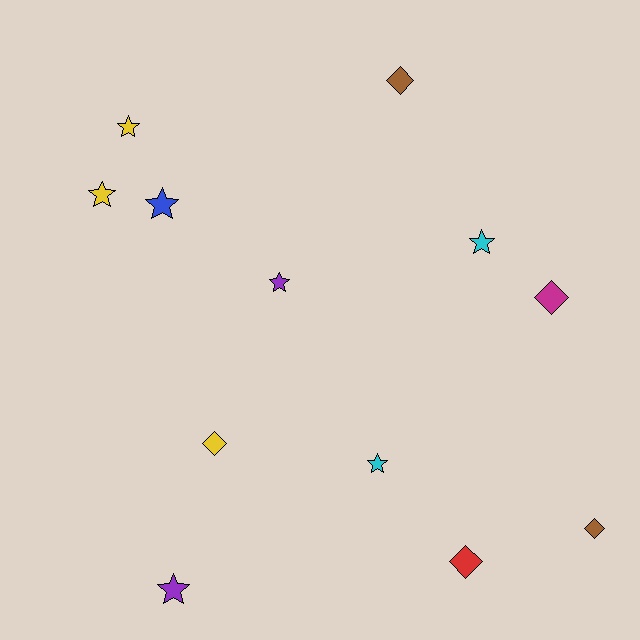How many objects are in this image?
There are 12 objects.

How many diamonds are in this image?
There are 5 diamonds.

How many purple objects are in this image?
There are 2 purple objects.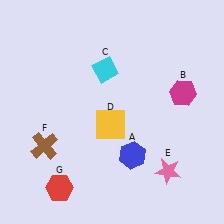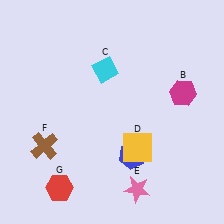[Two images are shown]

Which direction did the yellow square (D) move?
The yellow square (D) moved right.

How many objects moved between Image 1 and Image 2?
2 objects moved between the two images.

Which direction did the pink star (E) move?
The pink star (E) moved left.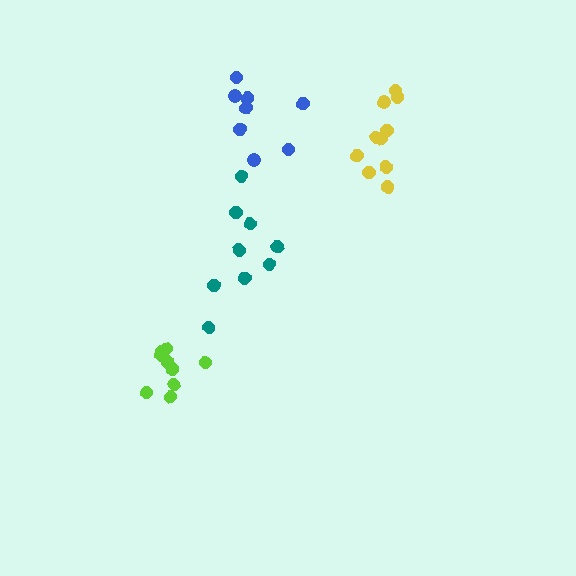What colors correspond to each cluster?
The clusters are colored: blue, teal, lime, yellow.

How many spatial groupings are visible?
There are 4 spatial groupings.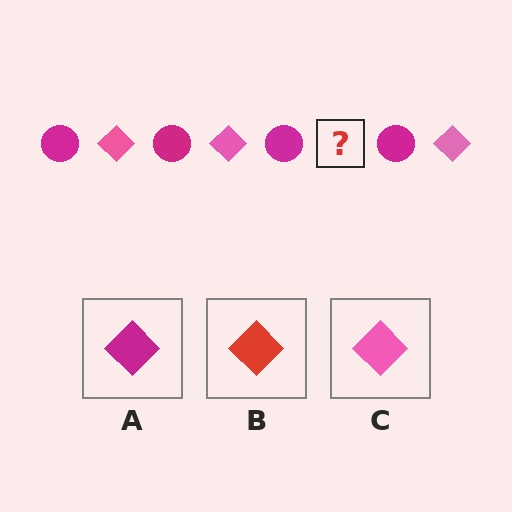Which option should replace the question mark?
Option C.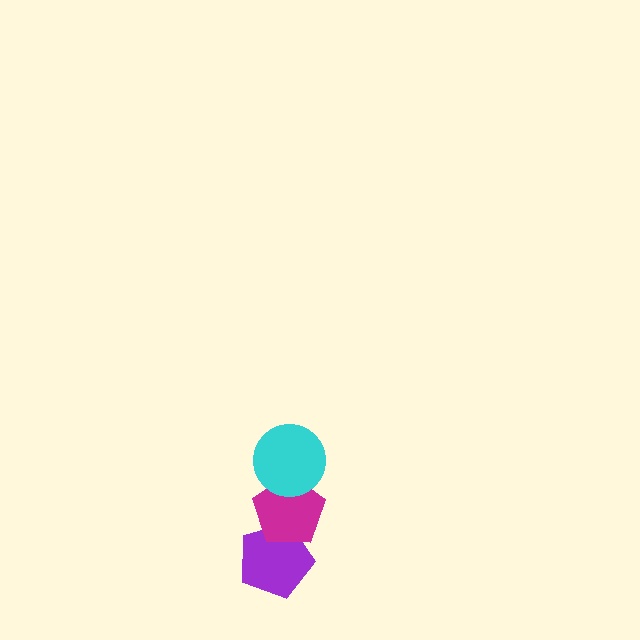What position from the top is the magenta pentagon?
The magenta pentagon is 2nd from the top.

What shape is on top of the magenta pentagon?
The cyan circle is on top of the magenta pentagon.